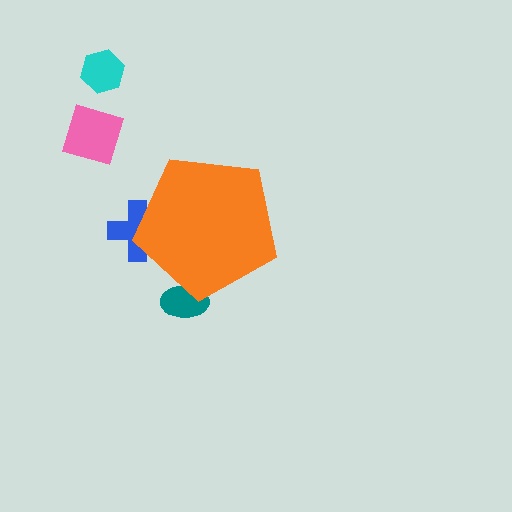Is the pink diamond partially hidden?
No, the pink diamond is fully visible.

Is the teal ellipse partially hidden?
Yes, the teal ellipse is partially hidden behind the orange pentagon.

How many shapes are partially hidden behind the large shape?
2 shapes are partially hidden.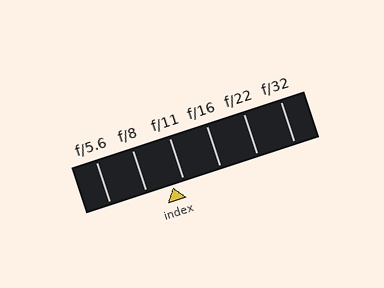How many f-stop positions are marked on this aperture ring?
There are 6 f-stop positions marked.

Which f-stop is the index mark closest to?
The index mark is closest to f/11.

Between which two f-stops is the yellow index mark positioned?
The index mark is between f/8 and f/11.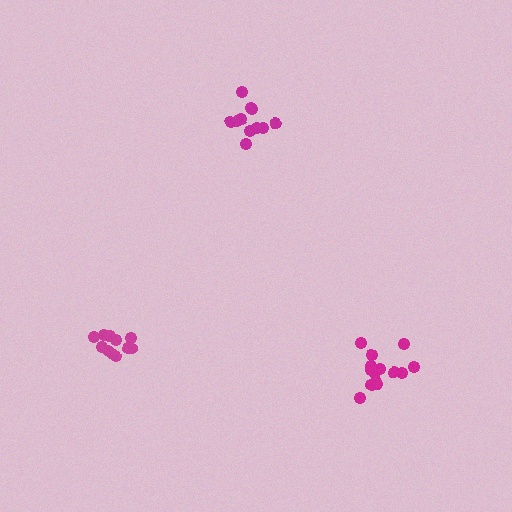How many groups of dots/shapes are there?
There are 3 groups.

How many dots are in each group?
Group 1: 14 dots, Group 2: 12 dots, Group 3: 12 dots (38 total).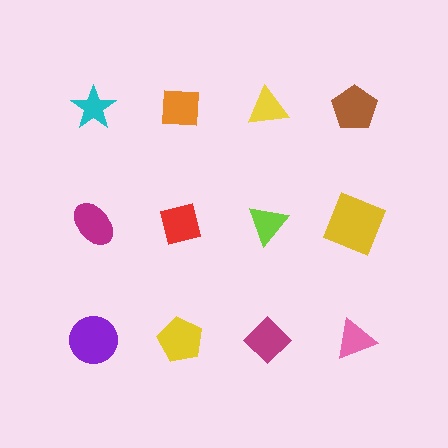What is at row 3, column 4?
A pink triangle.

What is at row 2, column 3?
A lime triangle.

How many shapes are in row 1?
4 shapes.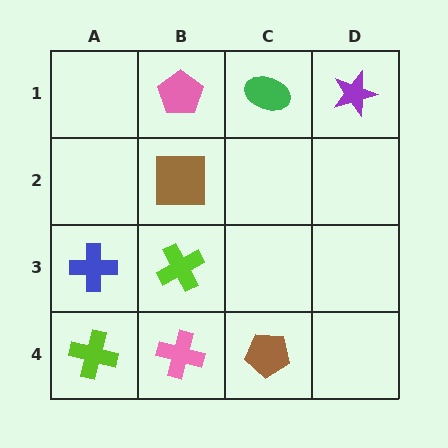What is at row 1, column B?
A pink pentagon.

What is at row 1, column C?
A green ellipse.